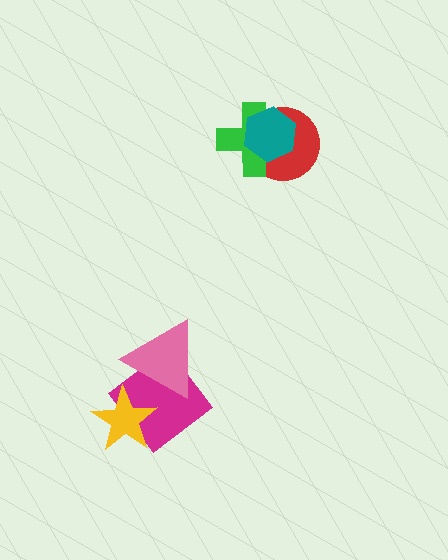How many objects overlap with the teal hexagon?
2 objects overlap with the teal hexagon.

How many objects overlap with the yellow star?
2 objects overlap with the yellow star.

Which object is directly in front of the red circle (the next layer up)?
The green cross is directly in front of the red circle.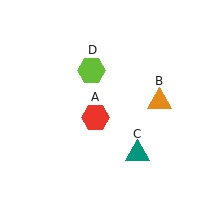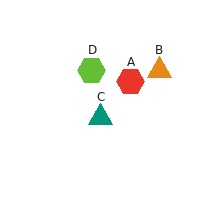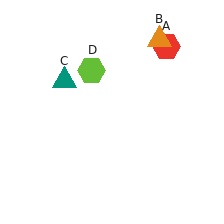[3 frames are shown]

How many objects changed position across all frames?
3 objects changed position: red hexagon (object A), orange triangle (object B), teal triangle (object C).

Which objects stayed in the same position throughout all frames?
Lime hexagon (object D) remained stationary.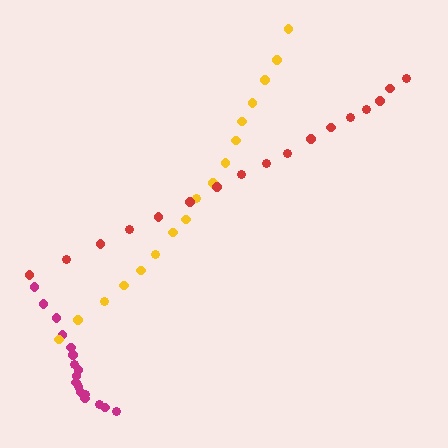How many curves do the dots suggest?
There are 3 distinct paths.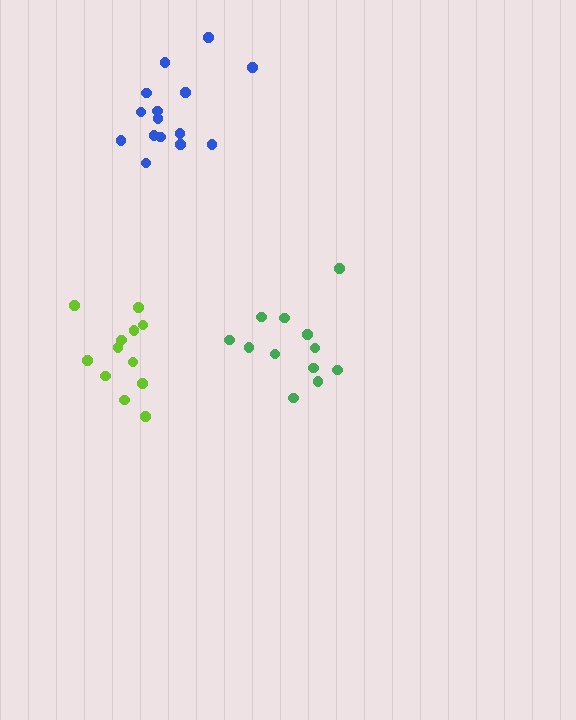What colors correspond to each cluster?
The clusters are colored: blue, lime, green.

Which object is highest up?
The blue cluster is topmost.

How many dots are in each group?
Group 1: 15 dots, Group 2: 12 dots, Group 3: 12 dots (39 total).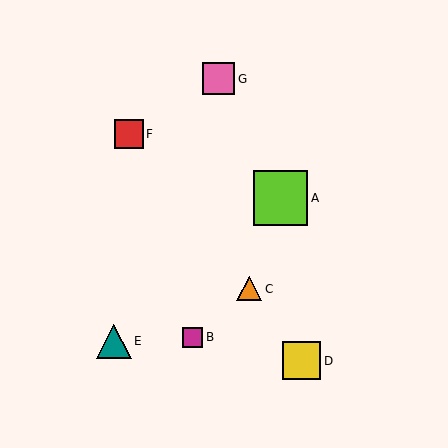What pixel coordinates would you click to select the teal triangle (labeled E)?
Click at (114, 341) to select the teal triangle E.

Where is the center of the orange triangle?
The center of the orange triangle is at (249, 289).